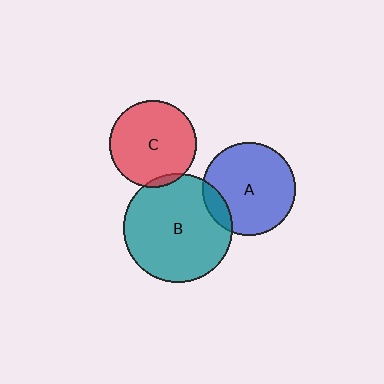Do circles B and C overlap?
Yes.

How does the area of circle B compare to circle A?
Approximately 1.4 times.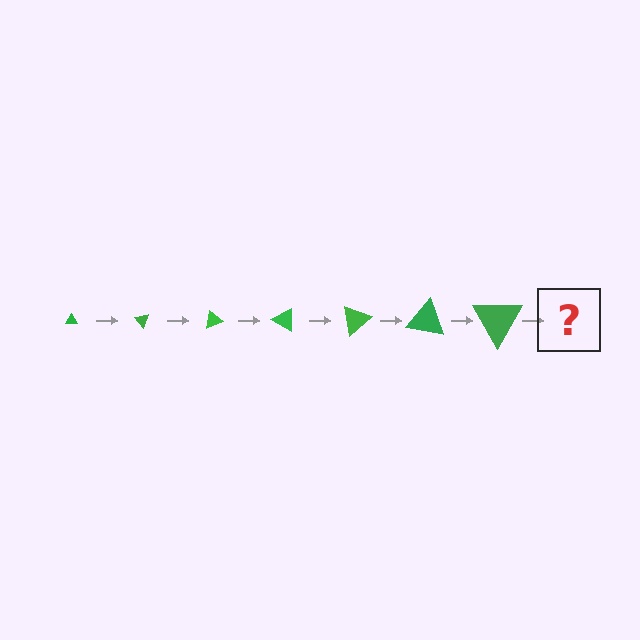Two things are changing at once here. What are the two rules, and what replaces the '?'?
The two rules are that the triangle grows larger each step and it rotates 50 degrees each step. The '?' should be a triangle, larger than the previous one and rotated 350 degrees from the start.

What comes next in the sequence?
The next element should be a triangle, larger than the previous one and rotated 350 degrees from the start.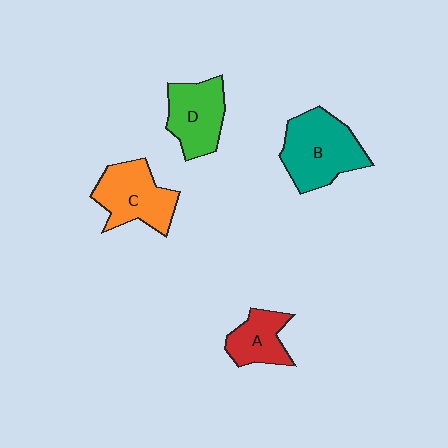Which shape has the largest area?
Shape B (teal).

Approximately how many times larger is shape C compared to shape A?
Approximately 1.5 times.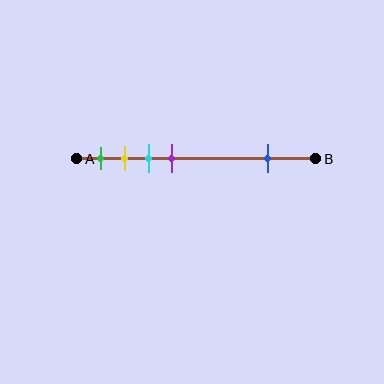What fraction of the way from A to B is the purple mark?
The purple mark is approximately 40% (0.4) of the way from A to B.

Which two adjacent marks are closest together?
The yellow and cyan marks are the closest adjacent pair.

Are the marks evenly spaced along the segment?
No, the marks are not evenly spaced.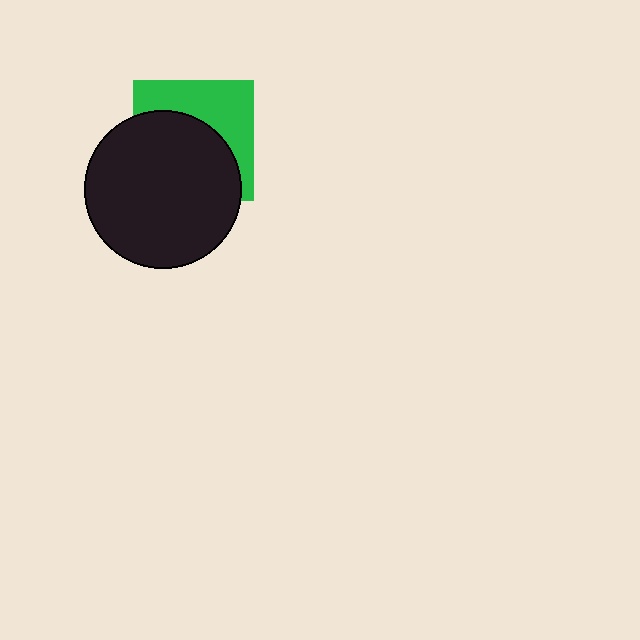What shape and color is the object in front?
The object in front is a black circle.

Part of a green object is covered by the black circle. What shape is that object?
It is a square.